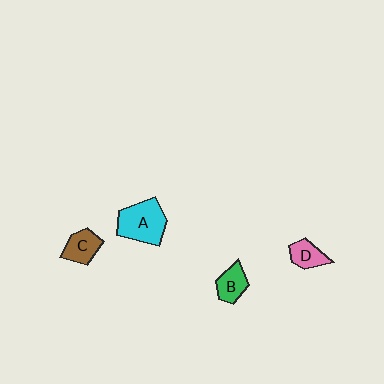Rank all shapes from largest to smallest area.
From largest to smallest: A (cyan), C (brown), B (green), D (pink).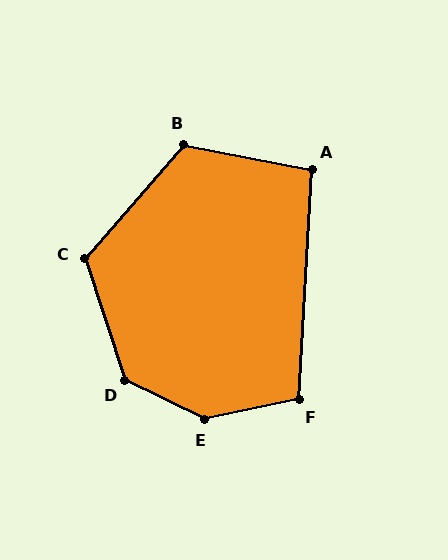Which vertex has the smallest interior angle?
A, at approximately 98 degrees.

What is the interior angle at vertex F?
Approximately 105 degrees (obtuse).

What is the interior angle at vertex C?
Approximately 121 degrees (obtuse).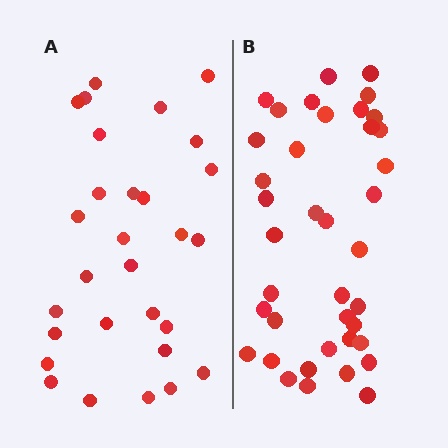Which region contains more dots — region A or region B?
Region B (the right region) has more dots.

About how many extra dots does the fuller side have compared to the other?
Region B has roughly 10 or so more dots than region A.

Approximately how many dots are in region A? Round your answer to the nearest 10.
About 30 dots. (The exact count is 29, which rounds to 30.)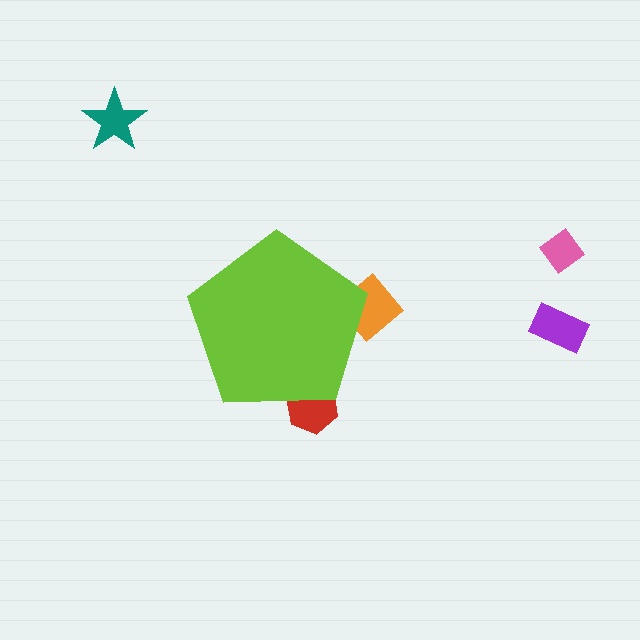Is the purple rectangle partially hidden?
No, the purple rectangle is fully visible.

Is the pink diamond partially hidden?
No, the pink diamond is fully visible.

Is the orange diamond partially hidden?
Yes, the orange diamond is partially hidden behind the lime pentagon.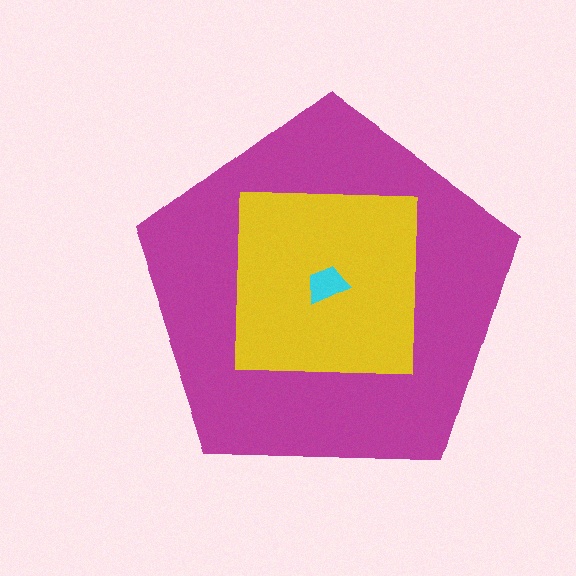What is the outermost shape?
The magenta pentagon.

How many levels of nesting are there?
3.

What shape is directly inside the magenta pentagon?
The yellow square.